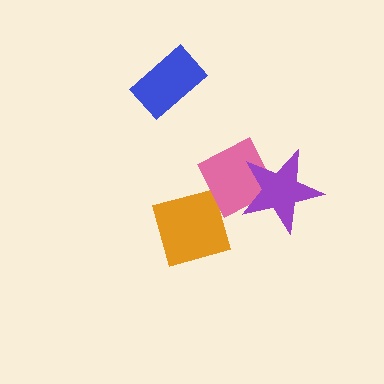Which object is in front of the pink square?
The purple star is in front of the pink square.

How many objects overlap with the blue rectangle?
0 objects overlap with the blue rectangle.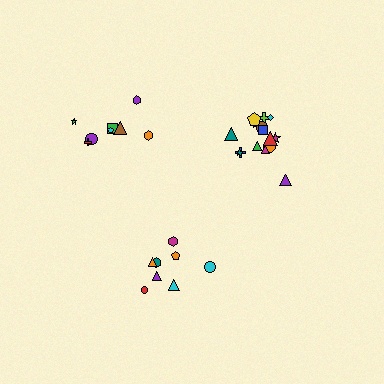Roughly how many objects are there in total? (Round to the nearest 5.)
Roughly 30 objects in total.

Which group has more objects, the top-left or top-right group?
The top-right group.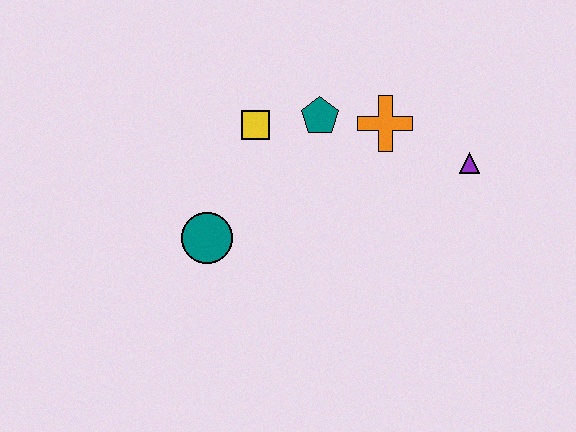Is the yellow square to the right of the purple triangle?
No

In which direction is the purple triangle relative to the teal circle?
The purple triangle is to the right of the teal circle.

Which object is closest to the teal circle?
The yellow square is closest to the teal circle.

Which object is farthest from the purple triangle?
The teal circle is farthest from the purple triangle.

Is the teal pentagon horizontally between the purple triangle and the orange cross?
No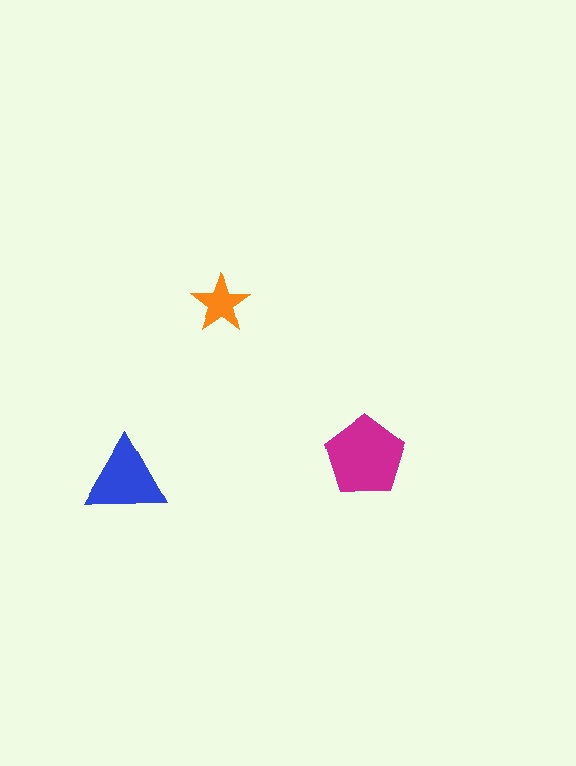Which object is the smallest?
The orange star.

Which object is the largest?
The magenta pentagon.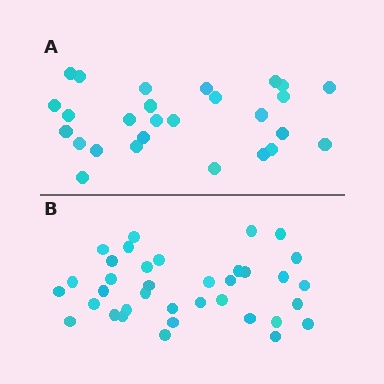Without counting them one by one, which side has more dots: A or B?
Region B (the bottom region) has more dots.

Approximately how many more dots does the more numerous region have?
Region B has roughly 8 or so more dots than region A.